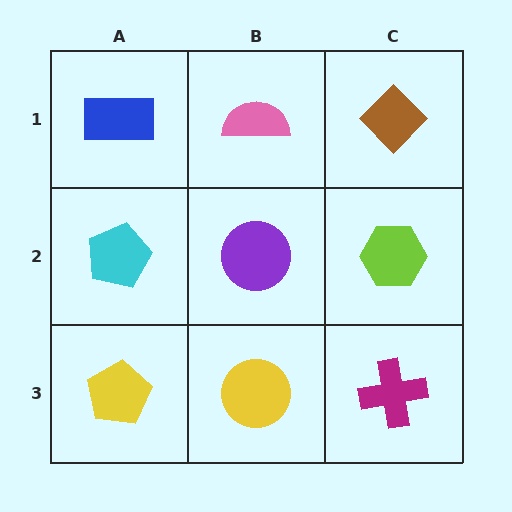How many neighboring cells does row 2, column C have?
3.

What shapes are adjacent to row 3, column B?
A purple circle (row 2, column B), a yellow pentagon (row 3, column A), a magenta cross (row 3, column C).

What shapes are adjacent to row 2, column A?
A blue rectangle (row 1, column A), a yellow pentagon (row 3, column A), a purple circle (row 2, column B).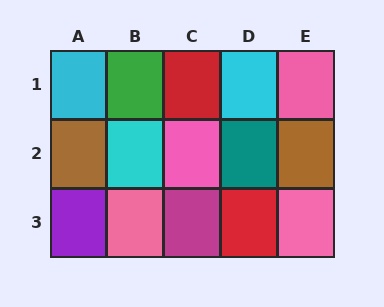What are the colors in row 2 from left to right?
Brown, cyan, pink, teal, brown.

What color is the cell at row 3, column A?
Purple.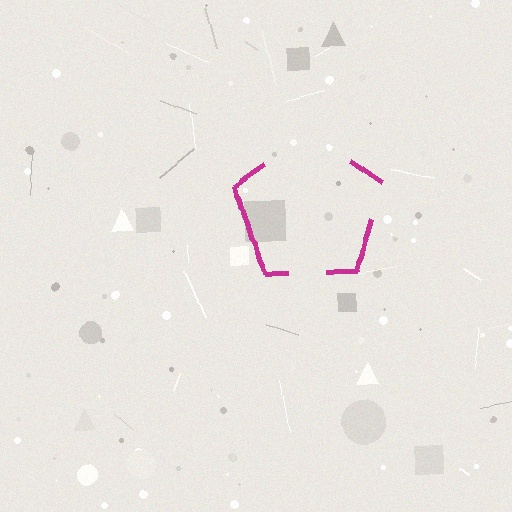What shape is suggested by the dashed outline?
The dashed outline suggests a pentagon.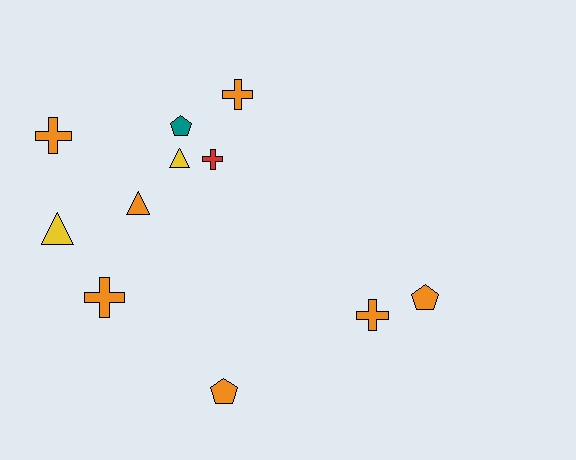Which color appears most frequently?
Orange, with 7 objects.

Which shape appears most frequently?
Cross, with 5 objects.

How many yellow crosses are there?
There are no yellow crosses.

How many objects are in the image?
There are 11 objects.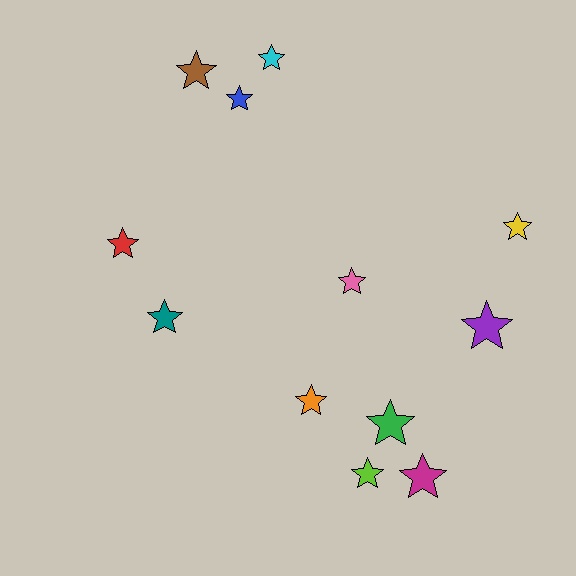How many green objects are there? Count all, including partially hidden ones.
There is 1 green object.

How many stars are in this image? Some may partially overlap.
There are 12 stars.